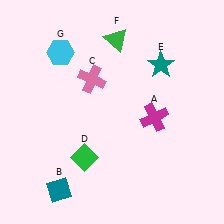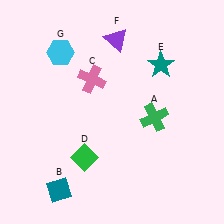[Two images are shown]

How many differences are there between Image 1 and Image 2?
There are 2 differences between the two images.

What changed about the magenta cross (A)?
In Image 1, A is magenta. In Image 2, it changed to green.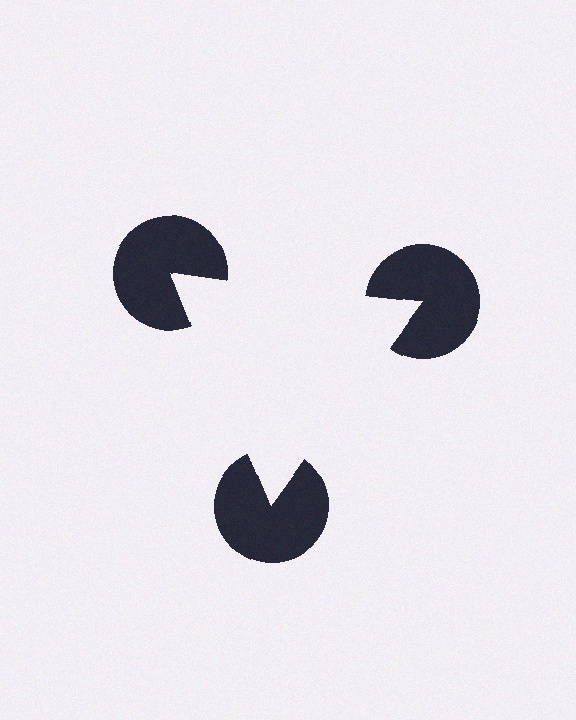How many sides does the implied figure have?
3 sides.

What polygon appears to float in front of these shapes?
An illusory triangle — its edges are inferred from the aligned wedge cuts in the pac-man discs, not physically drawn.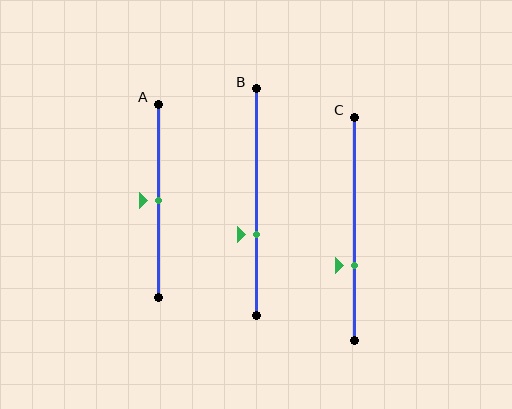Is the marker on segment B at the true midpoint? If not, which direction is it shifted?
No, the marker on segment B is shifted downward by about 14% of the segment length.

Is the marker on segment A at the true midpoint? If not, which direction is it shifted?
Yes, the marker on segment A is at the true midpoint.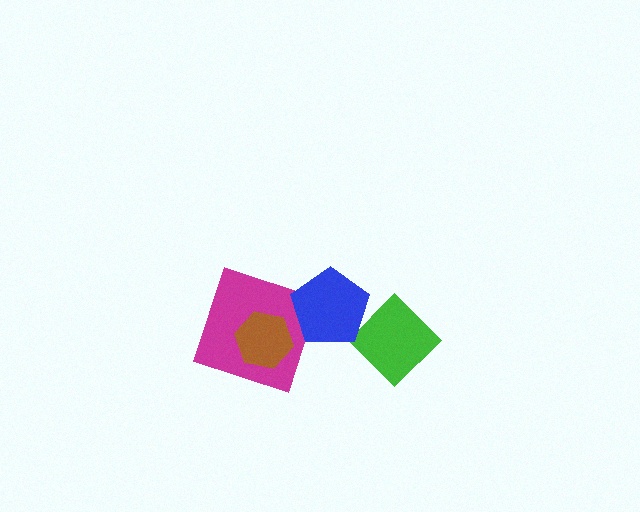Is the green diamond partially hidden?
Yes, it is partially covered by another shape.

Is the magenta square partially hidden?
Yes, it is partially covered by another shape.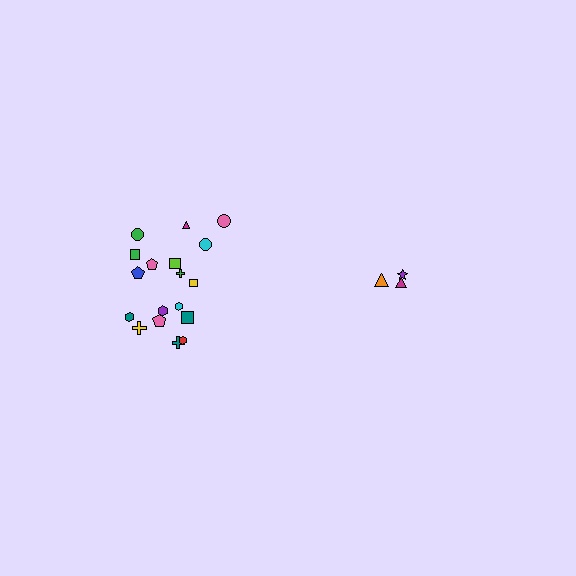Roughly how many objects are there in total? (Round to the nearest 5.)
Roughly 20 objects in total.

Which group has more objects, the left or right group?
The left group.